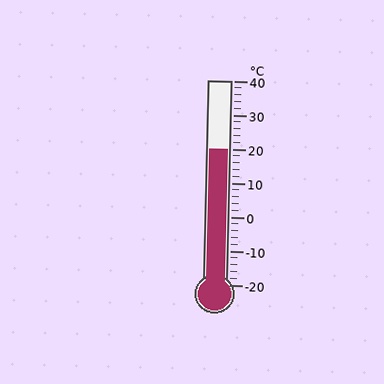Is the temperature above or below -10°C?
The temperature is above -10°C.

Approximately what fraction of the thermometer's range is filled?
The thermometer is filled to approximately 65% of its range.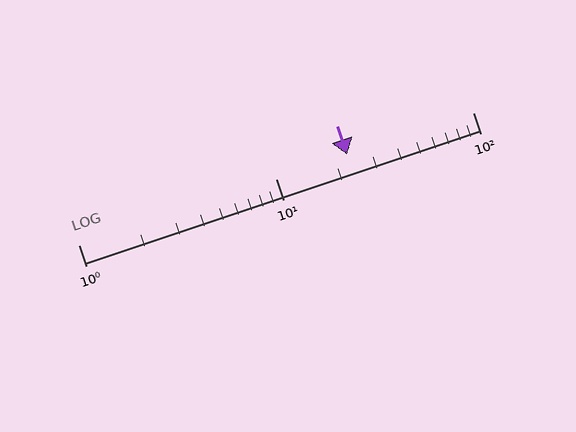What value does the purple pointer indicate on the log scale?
The pointer indicates approximately 23.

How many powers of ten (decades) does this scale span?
The scale spans 2 decades, from 1 to 100.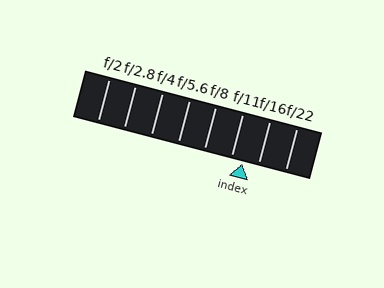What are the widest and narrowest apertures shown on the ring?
The widest aperture shown is f/2 and the narrowest is f/22.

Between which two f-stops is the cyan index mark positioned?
The index mark is between f/11 and f/16.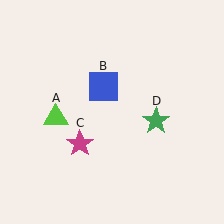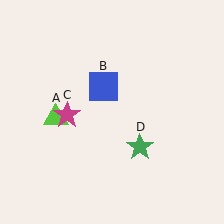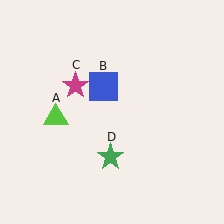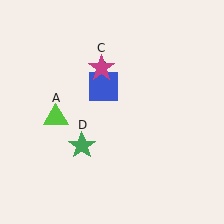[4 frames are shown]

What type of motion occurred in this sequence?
The magenta star (object C), green star (object D) rotated clockwise around the center of the scene.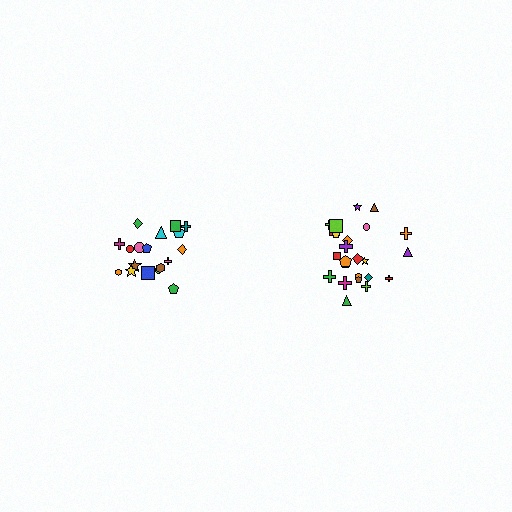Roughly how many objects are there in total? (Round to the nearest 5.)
Roughly 45 objects in total.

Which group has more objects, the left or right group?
The right group.